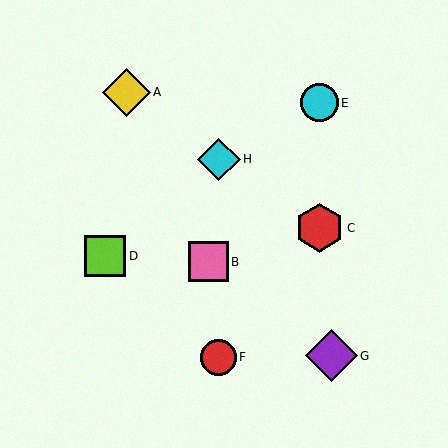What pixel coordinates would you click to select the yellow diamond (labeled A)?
Click at (126, 92) to select the yellow diamond A.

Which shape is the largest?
The purple diamond (labeled G) is the largest.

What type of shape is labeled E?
Shape E is a cyan circle.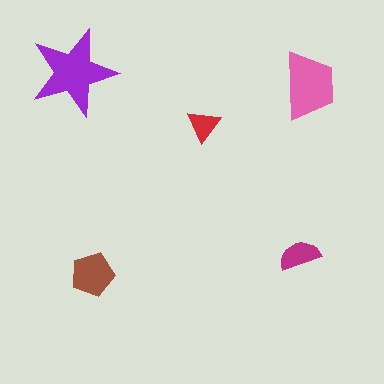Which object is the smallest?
The red triangle.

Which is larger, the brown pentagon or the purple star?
The purple star.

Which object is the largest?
The purple star.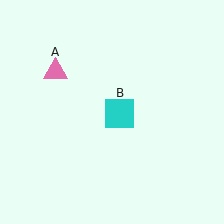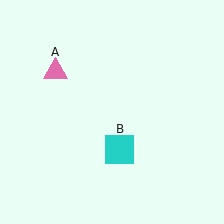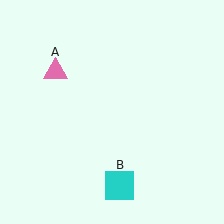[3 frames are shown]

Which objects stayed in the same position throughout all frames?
Pink triangle (object A) remained stationary.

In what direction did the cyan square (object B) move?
The cyan square (object B) moved down.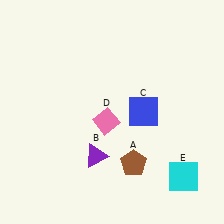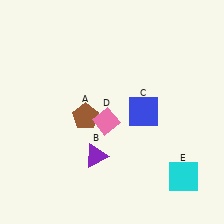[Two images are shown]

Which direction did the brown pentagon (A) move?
The brown pentagon (A) moved left.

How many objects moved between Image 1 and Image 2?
1 object moved between the two images.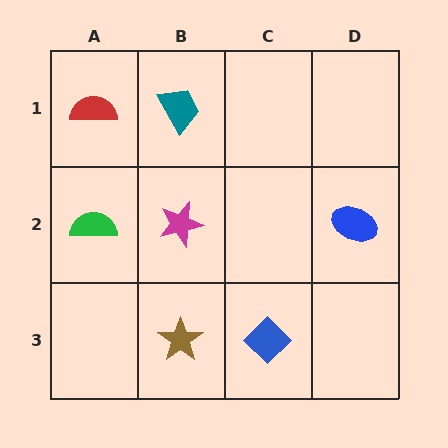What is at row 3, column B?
A brown star.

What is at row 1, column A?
A red semicircle.